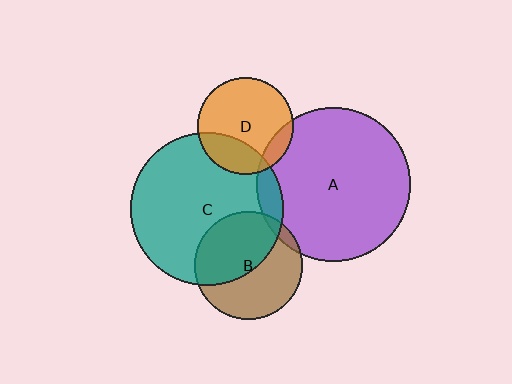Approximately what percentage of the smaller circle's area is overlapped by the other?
Approximately 10%.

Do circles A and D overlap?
Yes.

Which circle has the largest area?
Circle A (purple).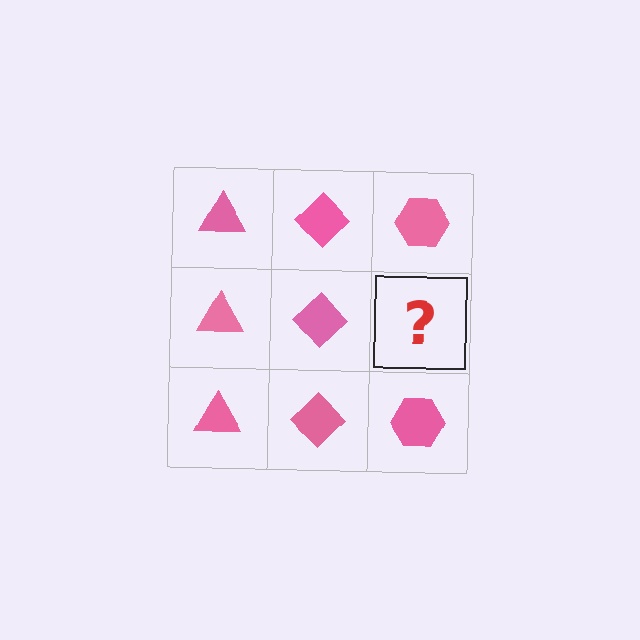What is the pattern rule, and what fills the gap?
The rule is that each column has a consistent shape. The gap should be filled with a pink hexagon.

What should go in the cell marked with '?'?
The missing cell should contain a pink hexagon.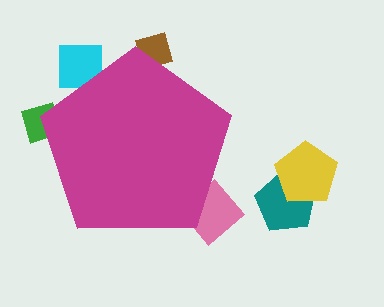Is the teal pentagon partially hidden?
No, the teal pentagon is fully visible.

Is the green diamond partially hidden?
Yes, the green diamond is partially hidden behind the magenta pentagon.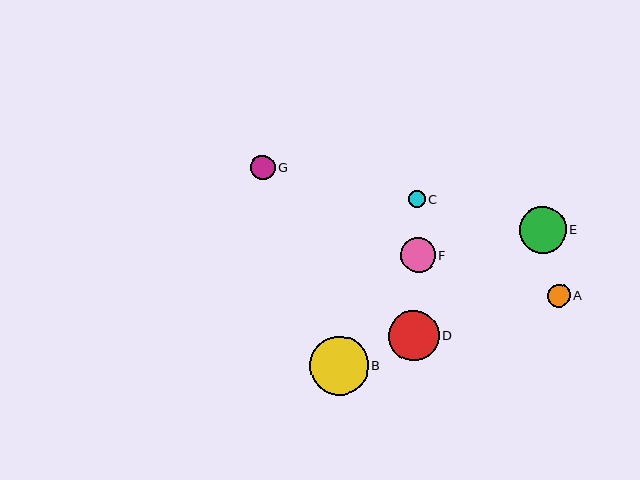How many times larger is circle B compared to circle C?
Circle B is approximately 3.4 times the size of circle C.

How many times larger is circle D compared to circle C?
Circle D is approximately 2.9 times the size of circle C.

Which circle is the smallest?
Circle C is the smallest with a size of approximately 17 pixels.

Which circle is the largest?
Circle B is the largest with a size of approximately 59 pixels.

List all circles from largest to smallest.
From largest to smallest: B, D, E, F, G, A, C.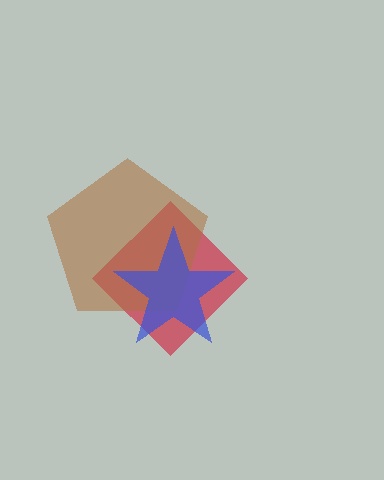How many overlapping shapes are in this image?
There are 3 overlapping shapes in the image.